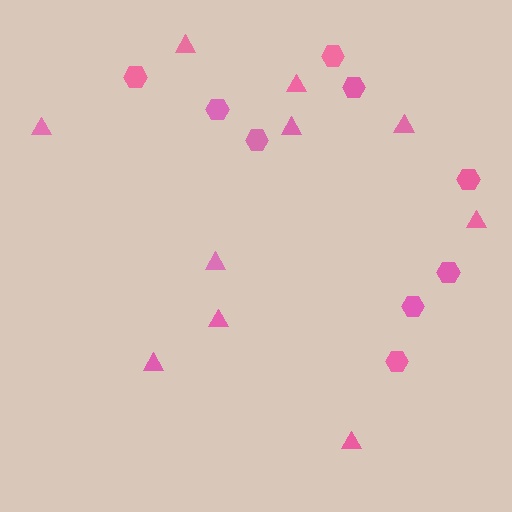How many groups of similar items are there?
There are 2 groups: one group of hexagons (9) and one group of triangles (10).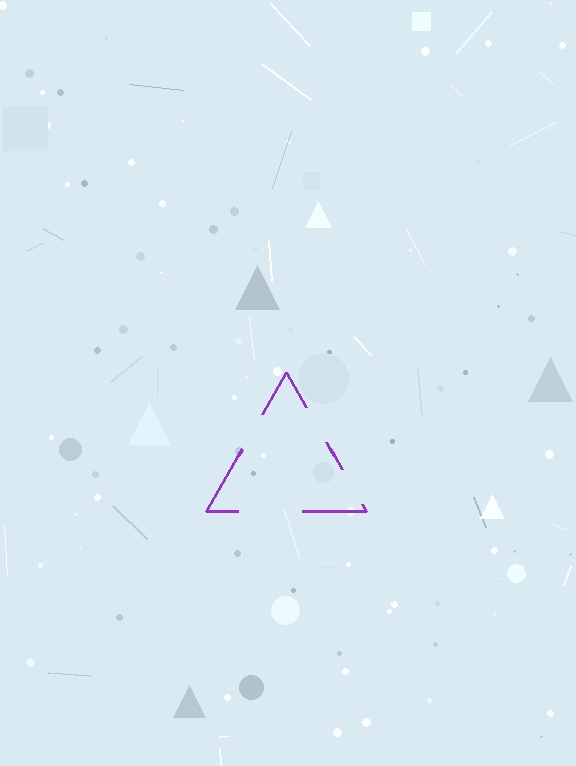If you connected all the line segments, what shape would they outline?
They would outline a triangle.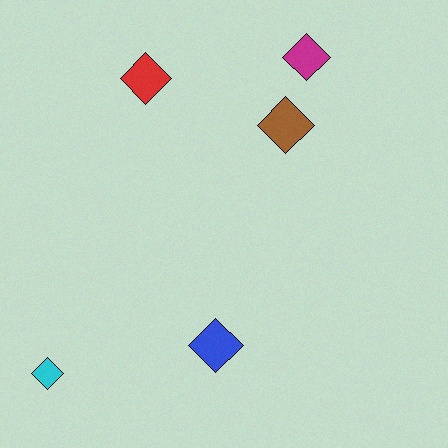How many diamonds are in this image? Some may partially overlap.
There are 5 diamonds.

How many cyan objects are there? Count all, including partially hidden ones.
There is 1 cyan object.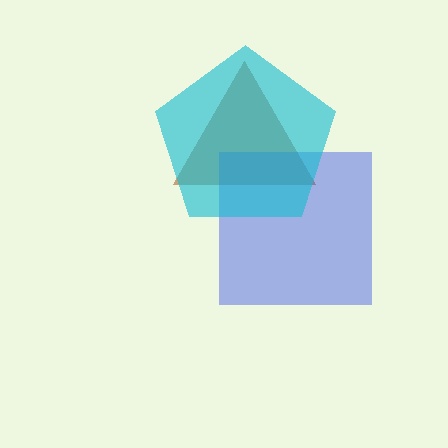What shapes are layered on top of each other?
The layered shapes are: a brown triangle, a blue square, a cyan pentagon.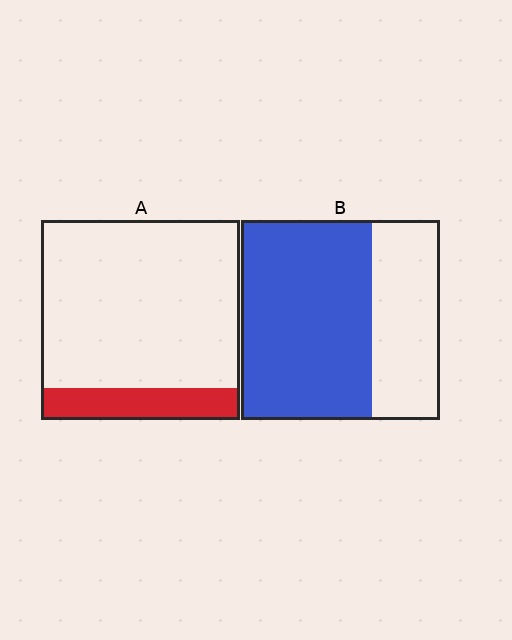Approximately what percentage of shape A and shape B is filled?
A is approximately 15% and B is approximately 65%.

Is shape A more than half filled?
No.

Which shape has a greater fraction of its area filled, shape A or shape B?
Shape B.